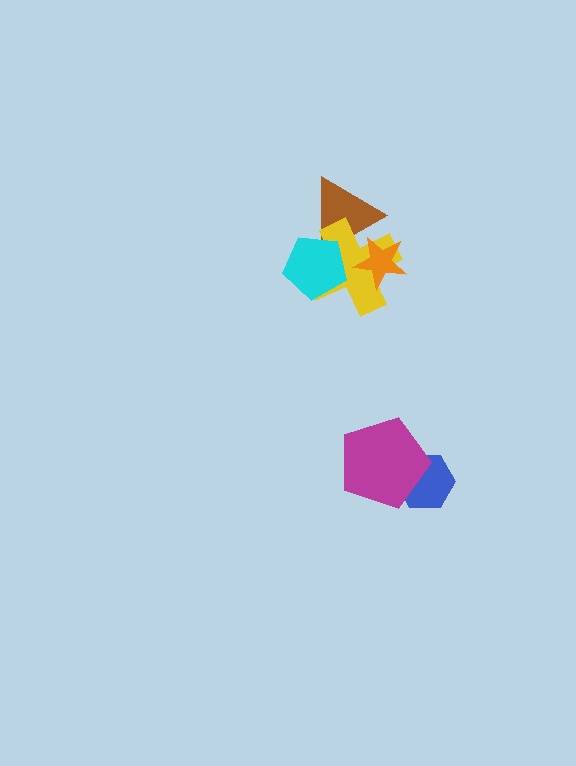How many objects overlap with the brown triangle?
3 objects overlap with the brown triangle.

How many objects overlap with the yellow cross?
3 objects overlap with the yellow cross.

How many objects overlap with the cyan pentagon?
2 objects overlap with the cyan pentagon.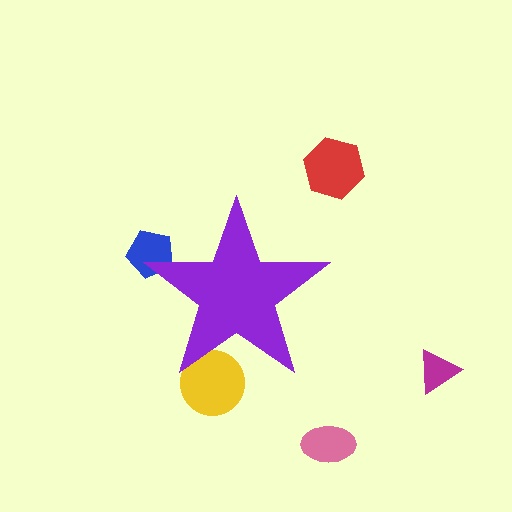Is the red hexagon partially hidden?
No, the red hexagon is fully visible.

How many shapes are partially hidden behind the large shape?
2 shapes are partially hidden.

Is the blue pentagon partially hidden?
Yes, the blue pentagon is partially hidden behind the purple star.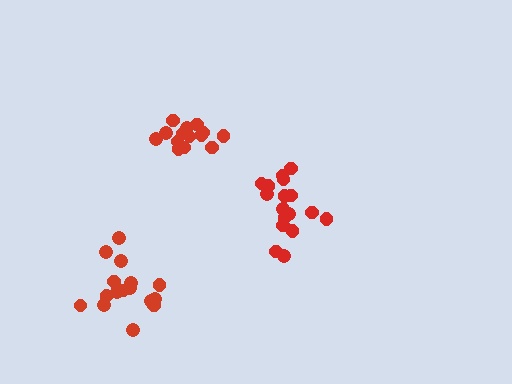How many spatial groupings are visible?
There are 3 spatial groupings.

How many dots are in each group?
Group 1: 16 dots, Group 2: 14 dots, Group 3: 17 dots (47 total).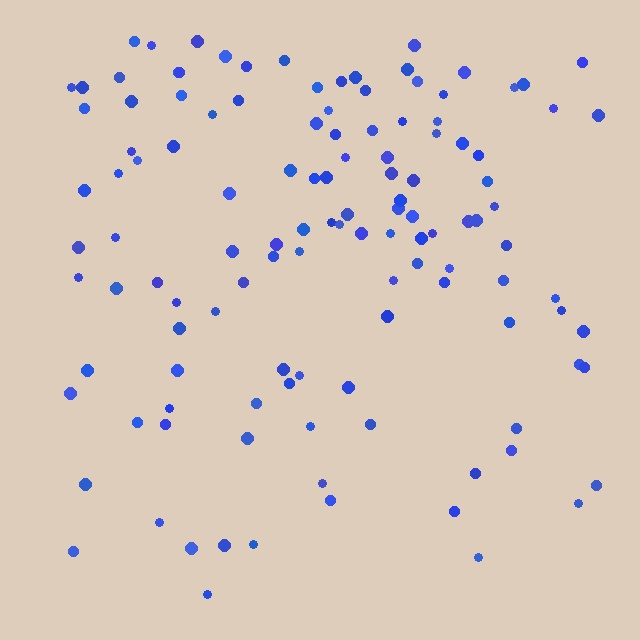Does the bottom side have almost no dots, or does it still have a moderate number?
Still a moderate number, just noticeably fewer than the top.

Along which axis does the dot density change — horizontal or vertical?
Vertical.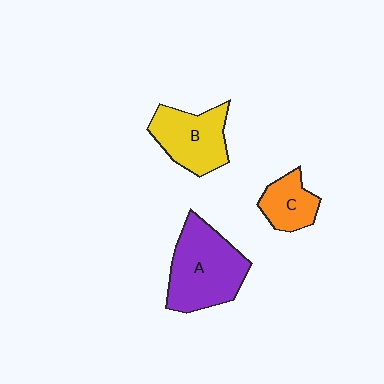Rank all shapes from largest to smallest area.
From largest to smallest: A (purple), B (yellow), C (orange).